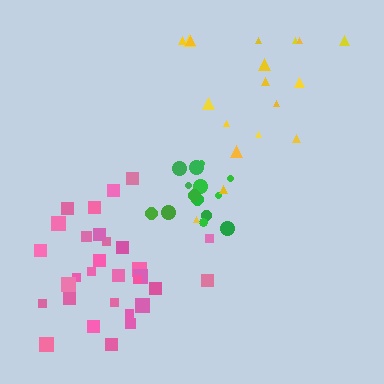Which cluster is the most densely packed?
Green.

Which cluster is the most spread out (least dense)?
Yellow.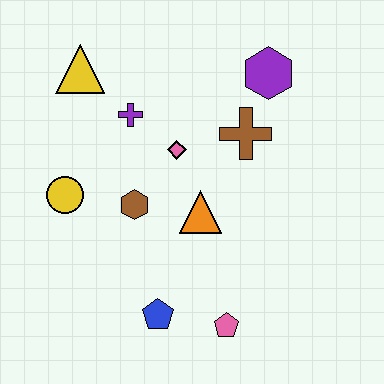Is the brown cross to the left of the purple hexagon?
Yes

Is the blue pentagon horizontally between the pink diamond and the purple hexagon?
No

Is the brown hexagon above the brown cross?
No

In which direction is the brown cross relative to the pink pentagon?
The brown cross is above the pink pentagon.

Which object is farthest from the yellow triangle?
The pink pentagon is farthest from the yellow triangle.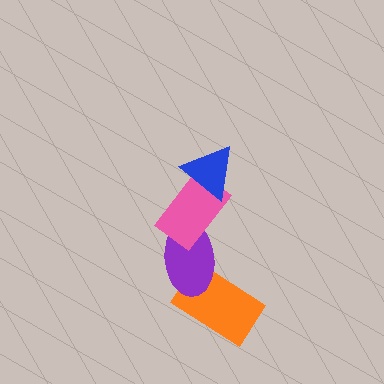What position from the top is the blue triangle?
The blue triangle is 1st from the top.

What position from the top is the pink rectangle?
The pink rectangle is 2nd from the top.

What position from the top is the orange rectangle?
The orange rectangle is 4th from the top.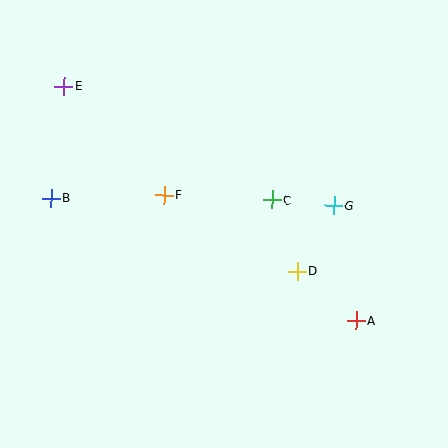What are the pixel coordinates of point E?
Point E is at (64, 86).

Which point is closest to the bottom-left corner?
Point B is closest to the bottom-left corner.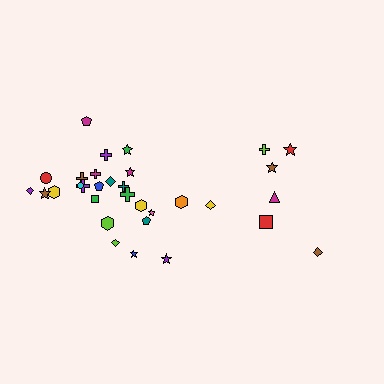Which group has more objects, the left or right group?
The left group.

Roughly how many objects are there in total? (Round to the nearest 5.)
Roughly 30 objects in total.